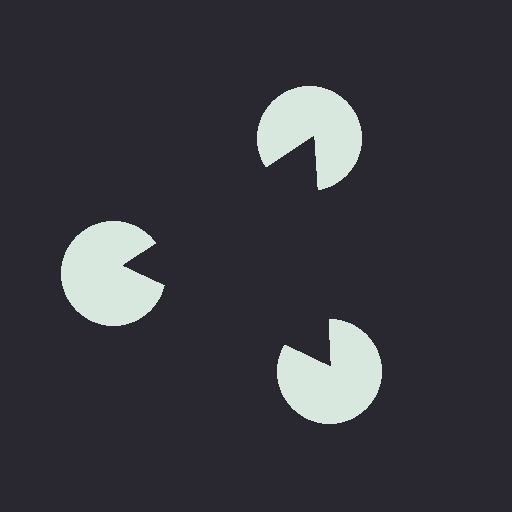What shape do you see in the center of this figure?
An illusory triangle — its edges are inferred from the aligned wedge cuts in the pac-man discs, not physically drawn.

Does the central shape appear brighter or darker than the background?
It typically appears slightly darker than the background, even though no actual brightness change is drawn.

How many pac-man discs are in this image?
There are 3 — one at each vertex of the illusory triangle.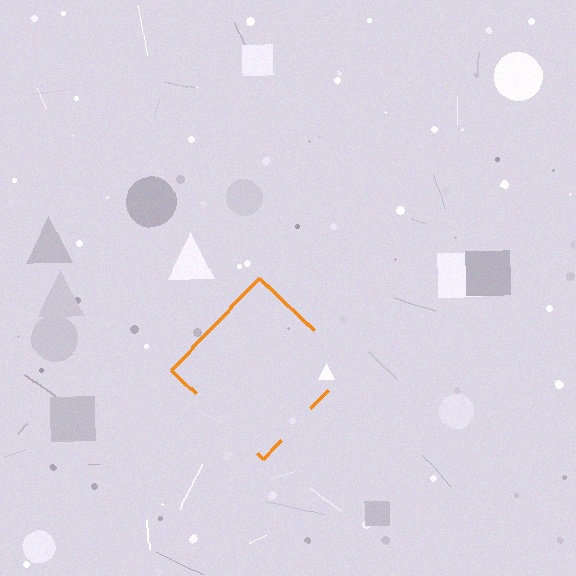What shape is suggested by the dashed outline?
The dashed outline suggests a diamond.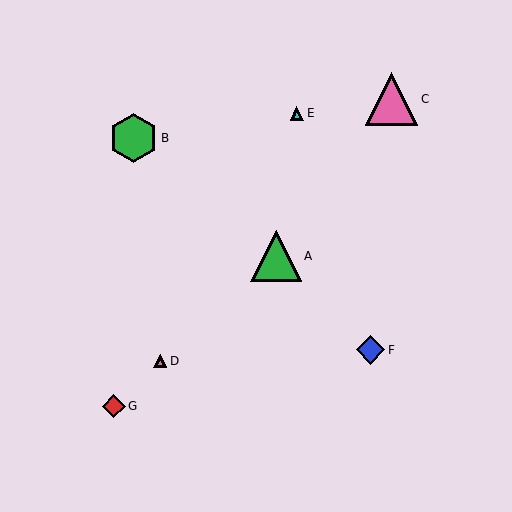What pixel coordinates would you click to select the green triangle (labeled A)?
Click at (276, 256) to select the green triangle A.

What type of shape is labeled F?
Shape F is a blue diamond.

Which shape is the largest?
The pink triangle (labeled C) is the largest.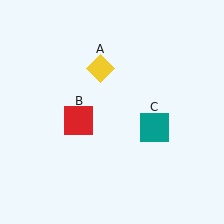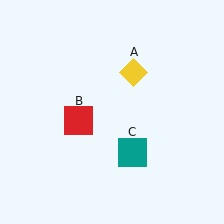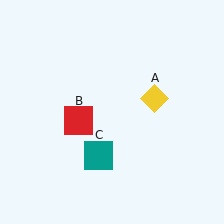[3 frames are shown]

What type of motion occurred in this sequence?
The yellow diamond (object A), teal square (object C) rotated clockwise around the center of the scene.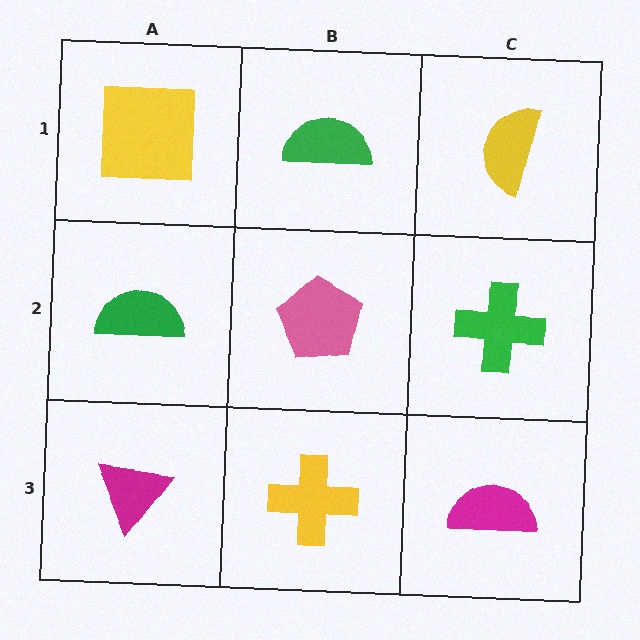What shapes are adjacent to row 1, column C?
A green cross (row 2, column C), a green semicircle (row 1, column B).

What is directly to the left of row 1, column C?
A green semicircle.